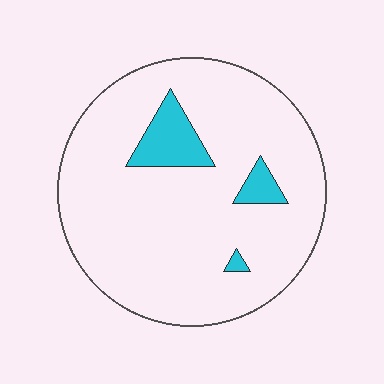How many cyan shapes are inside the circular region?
3.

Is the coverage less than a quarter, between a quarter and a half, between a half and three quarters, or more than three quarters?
Less than a quarter.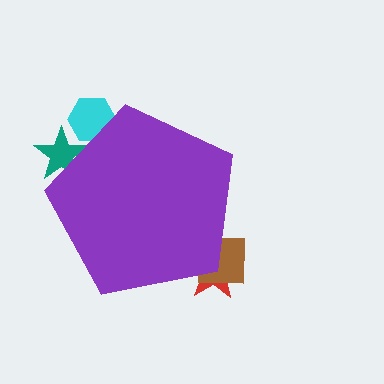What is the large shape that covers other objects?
A purple pentagon.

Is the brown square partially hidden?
Yes, the brown square is partially hidden behind the purple pentagon.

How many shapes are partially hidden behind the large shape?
4 shapes are partially hidden.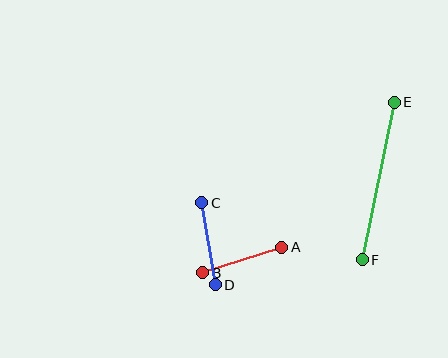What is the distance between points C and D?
The distance is approximately 83 pixels.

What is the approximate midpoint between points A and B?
The midpoint is at approximately (242, 260) pixels.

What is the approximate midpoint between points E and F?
The midpoint is at approximately (378, 181) pixels.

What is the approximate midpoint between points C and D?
The midpoint is at approximately (209, 244) pixels.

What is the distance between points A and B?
The distance is approximately 83 pixels.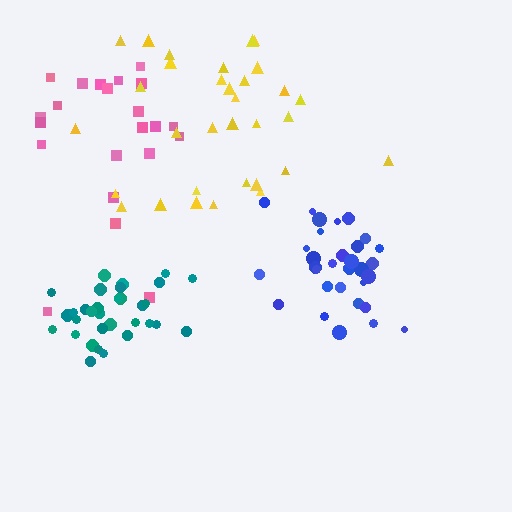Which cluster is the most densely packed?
Teal.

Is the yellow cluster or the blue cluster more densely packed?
Blue.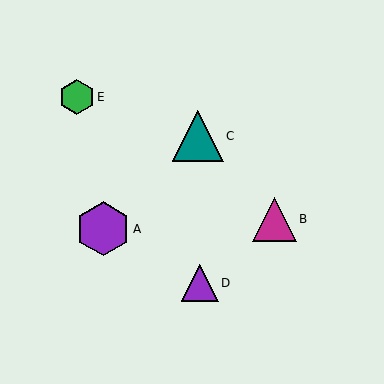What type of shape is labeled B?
Shape B is a magenta triangle.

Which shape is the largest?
The purple hexagon (labeled A) is the largest.